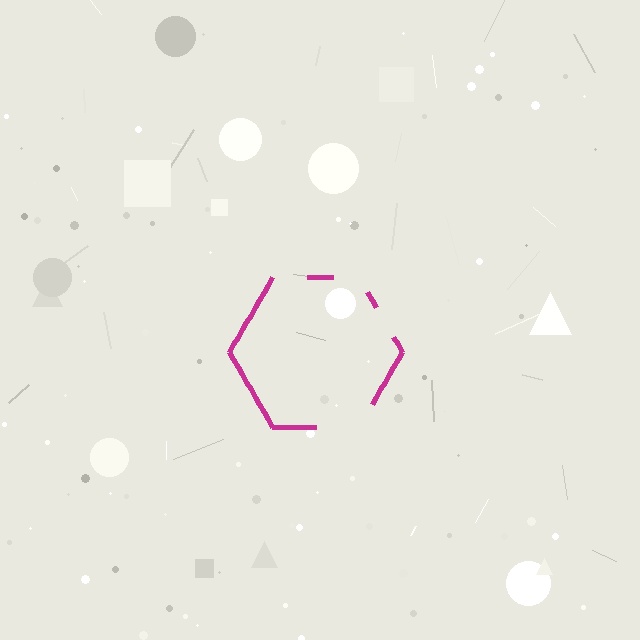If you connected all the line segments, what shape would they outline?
They would outline a hexagon.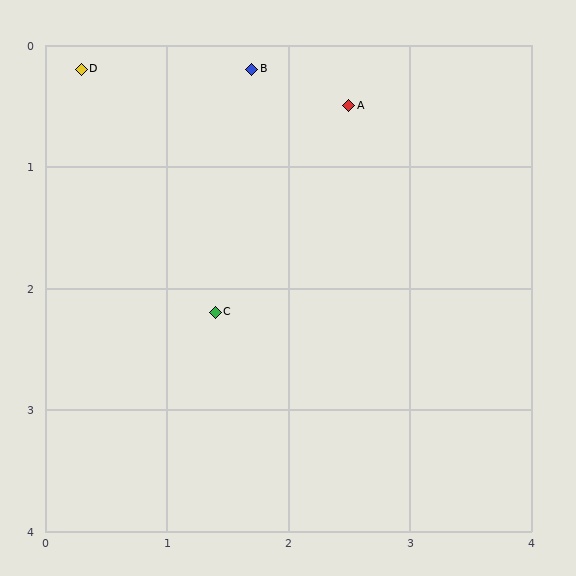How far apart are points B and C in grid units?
Points B and C are about 2.0 grid units apart.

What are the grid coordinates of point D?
Point D is at approximately (0.3, 0.2).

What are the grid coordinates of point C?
Point C is at approximately (1.4, 2.2).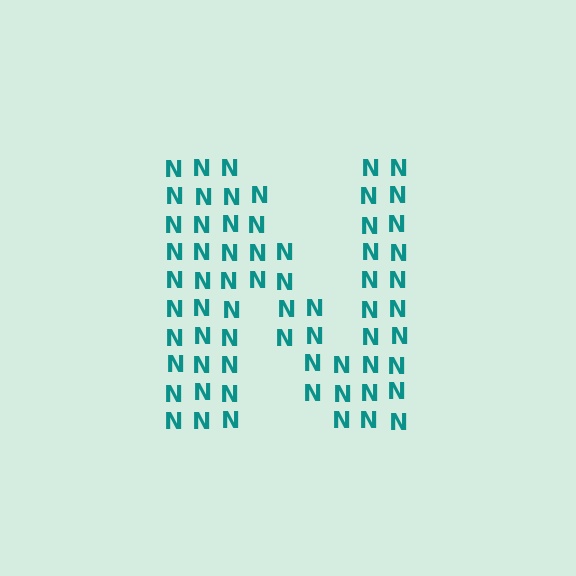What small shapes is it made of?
It is made of small letter N's.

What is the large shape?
The large shape is the letter N.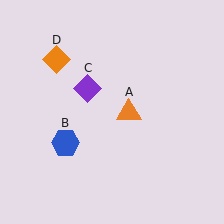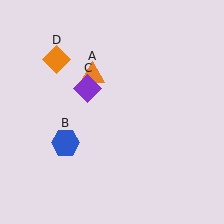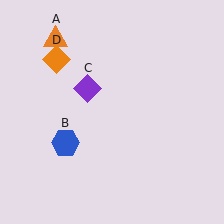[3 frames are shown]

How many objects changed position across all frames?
1 object changed position: orange triangle (object A).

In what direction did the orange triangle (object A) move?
The orange triangle (object A) moved up and to the left.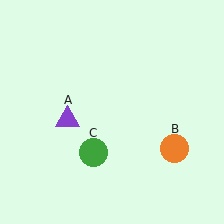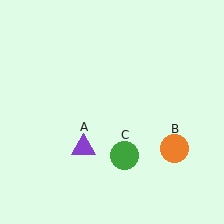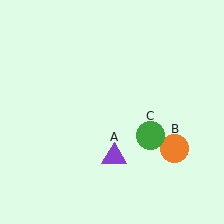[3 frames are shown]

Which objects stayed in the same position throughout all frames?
Orange circle (object B) remained stationary.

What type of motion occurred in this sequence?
The purple triangle (object A), green circle (object C) rotated counterclockwise around the center of the scene.